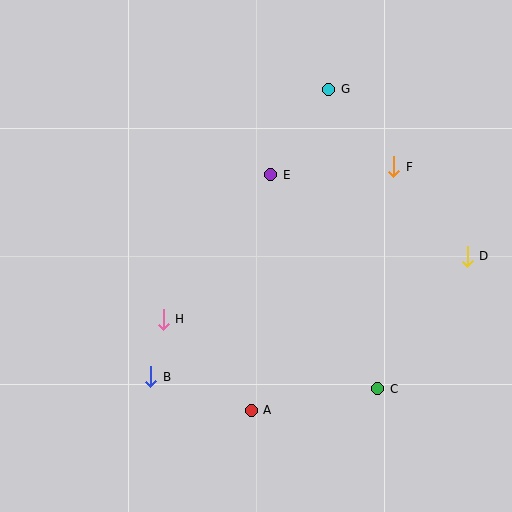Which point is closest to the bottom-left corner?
Point B is closest to the bottom-left corner.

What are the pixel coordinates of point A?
Point A is at (251, 410).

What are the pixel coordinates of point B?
Point B is at (151, 377).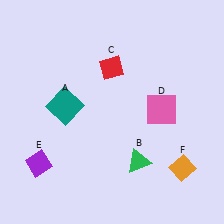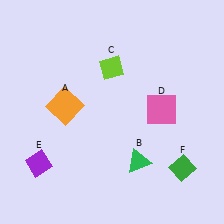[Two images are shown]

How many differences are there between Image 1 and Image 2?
There are 3 differences between the two images.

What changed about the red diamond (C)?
In Image 1, C is red. In Image 2, it changed to lime.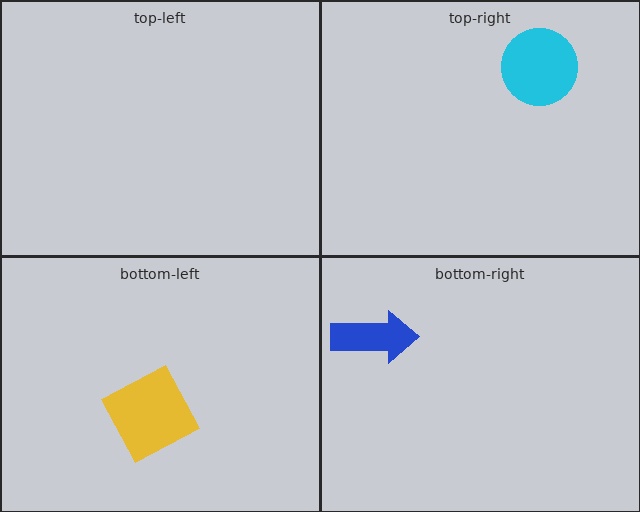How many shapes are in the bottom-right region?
1.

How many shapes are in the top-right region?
1.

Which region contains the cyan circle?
The top-right region.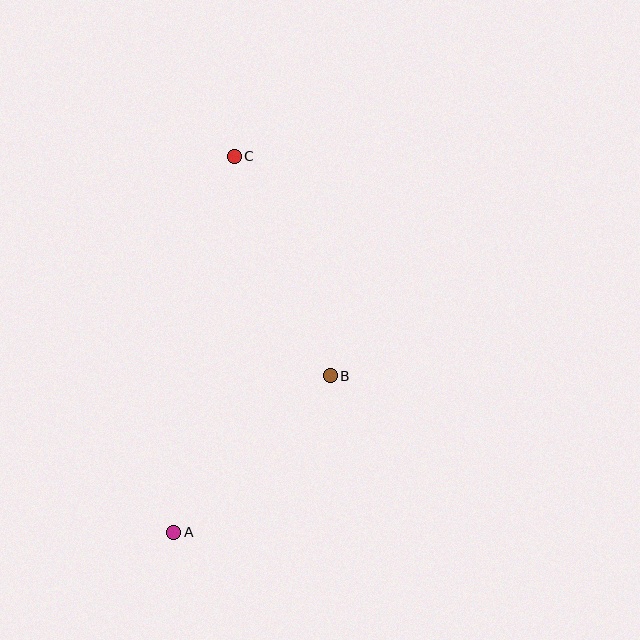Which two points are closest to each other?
Points A and B are closest to each other.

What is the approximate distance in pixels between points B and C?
The distance between B and C is approximately 239 pixels.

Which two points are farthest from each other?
Points A and C are farthest from each other.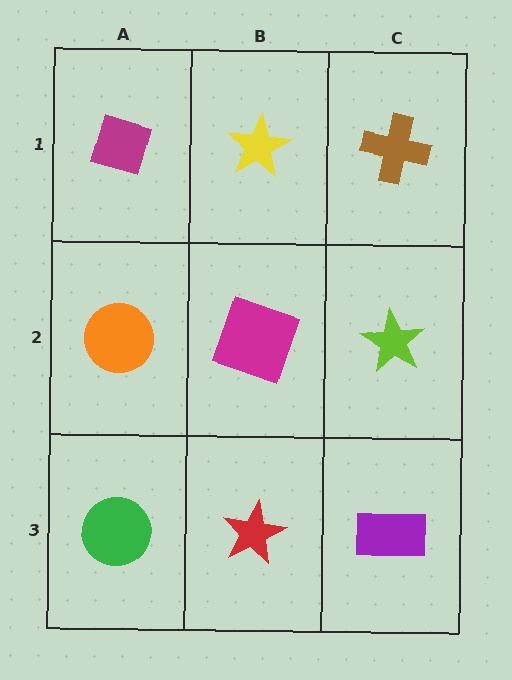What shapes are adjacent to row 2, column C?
A brown cross (row 1, column C), a purple rectangle (row 3, column C), a magenta square (row 2, column B).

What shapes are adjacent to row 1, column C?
A lime star (row 2, column C), a yellow star (row 1, column B).